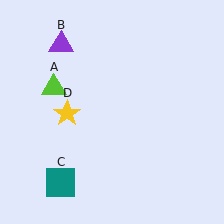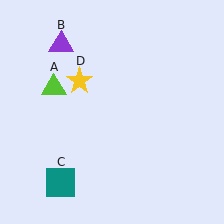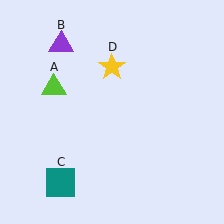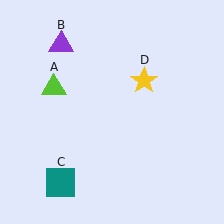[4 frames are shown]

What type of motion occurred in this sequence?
The yellow star (object D) rotated clockwise around the center of the scene.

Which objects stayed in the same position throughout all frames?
Lime triangle (object A) and purple triangle (object B) and teal square (object C) remained stationary.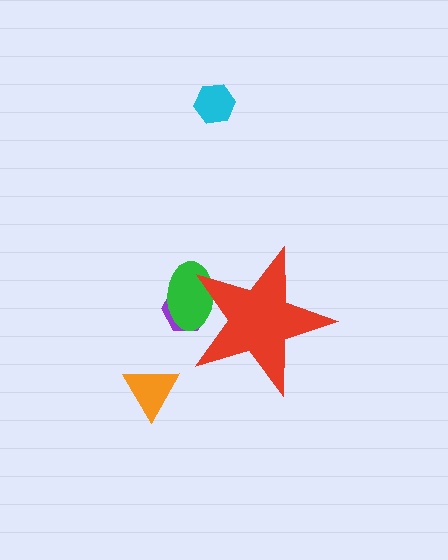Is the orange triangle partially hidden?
No, the orange triangle is fully visible.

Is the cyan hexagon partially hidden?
No, the cyan hexagon is fully visible.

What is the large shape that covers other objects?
A red star.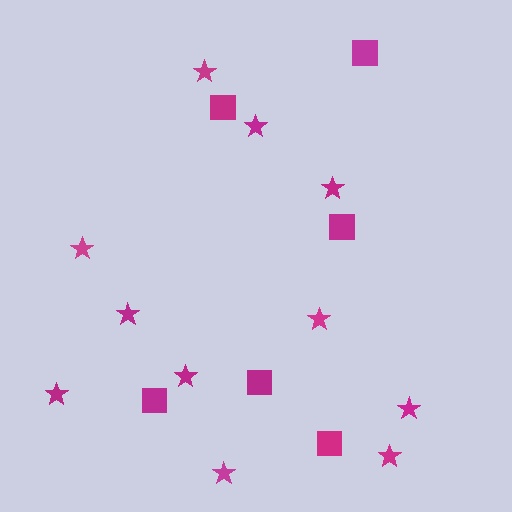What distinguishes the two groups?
There are 2 groups: one group of stars (11) and one group of squares (6).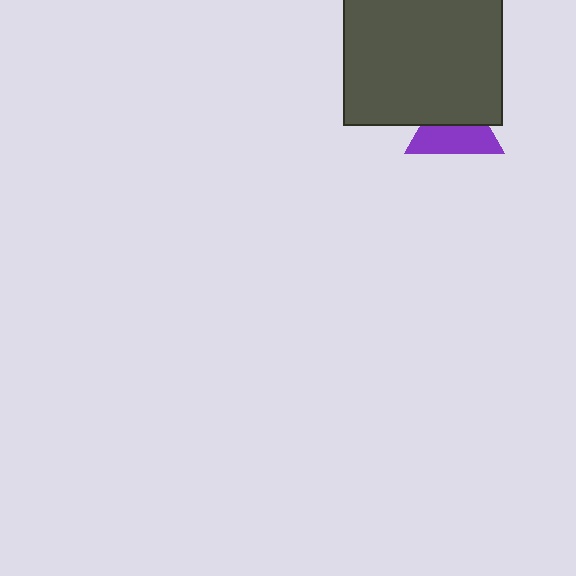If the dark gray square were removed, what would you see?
You would see the complete purple triangle.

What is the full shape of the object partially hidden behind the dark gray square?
The partially hidden object is a purple triangle.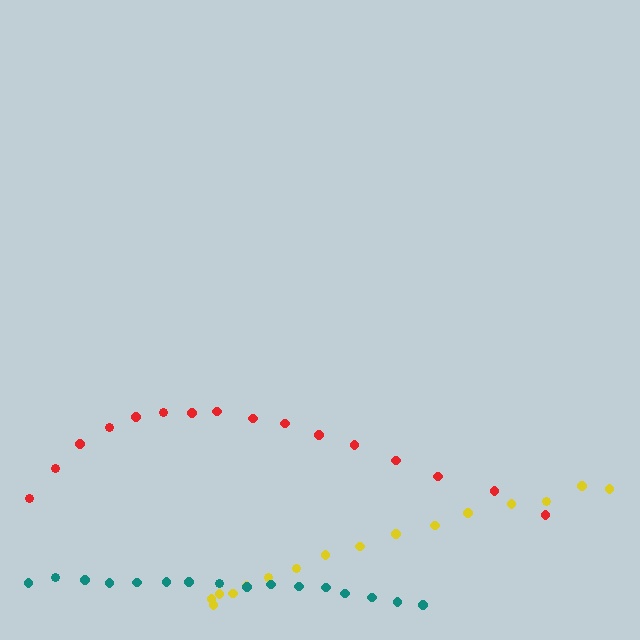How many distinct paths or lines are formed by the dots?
There are 3 distinct paths.